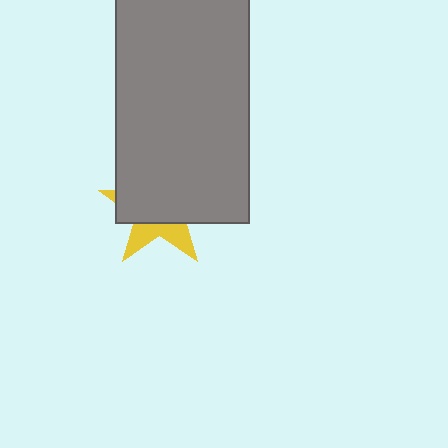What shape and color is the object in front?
The object in front is a gray rectangle.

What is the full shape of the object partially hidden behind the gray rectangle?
The partially hidden object is a yellow star.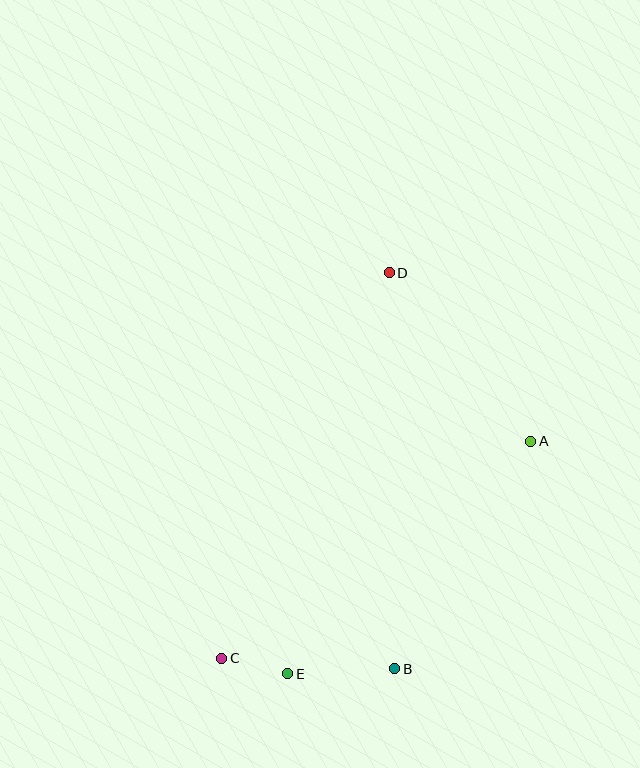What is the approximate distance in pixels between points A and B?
The distance between A and B is approximately 265 pixels.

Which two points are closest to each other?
Points C and E are closest to each other.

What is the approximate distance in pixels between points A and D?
The distance between A and D is approximately 220 pixels.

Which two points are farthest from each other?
Points C and D are farthest from each other.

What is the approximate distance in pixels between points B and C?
The distance between B and C is approximately 173 pixels.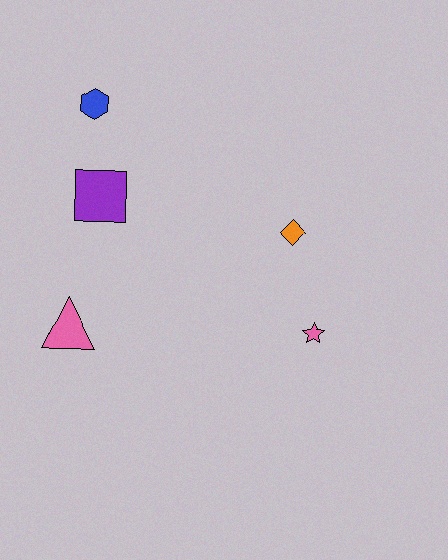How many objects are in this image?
There are 5 objects.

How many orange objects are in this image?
There is 1 orange object.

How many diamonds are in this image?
There is 1 diamond.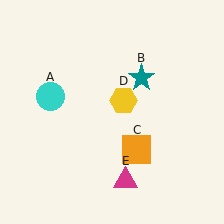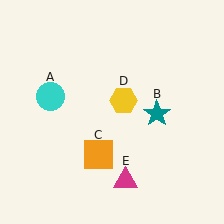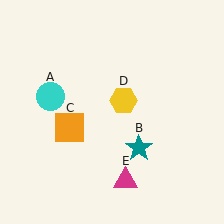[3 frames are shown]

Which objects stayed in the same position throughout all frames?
Cyan circle (object A) and yellow hexagon (object D) and magenta triangle (object E) remained stationary.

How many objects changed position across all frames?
2 objects changed position: teal star (object B), orange square (object C).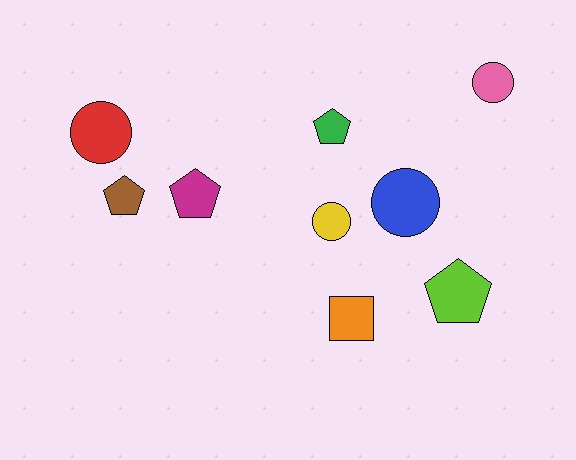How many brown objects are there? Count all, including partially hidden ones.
There is 1 brown object.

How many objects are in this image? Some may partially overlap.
There are 9 objects.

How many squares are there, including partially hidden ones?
There is 1 square.